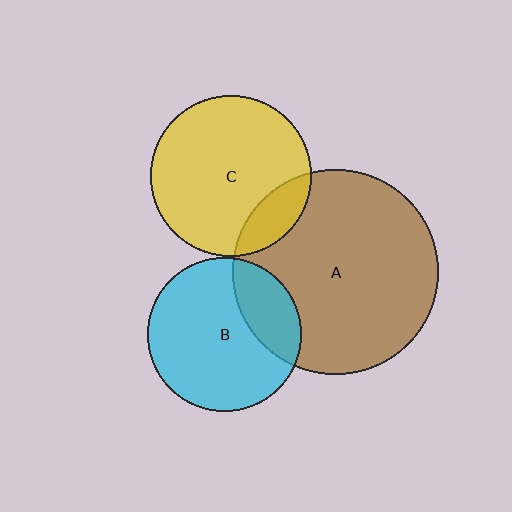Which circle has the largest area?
Circle A (brown).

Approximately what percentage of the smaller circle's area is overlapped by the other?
Approximately 25%.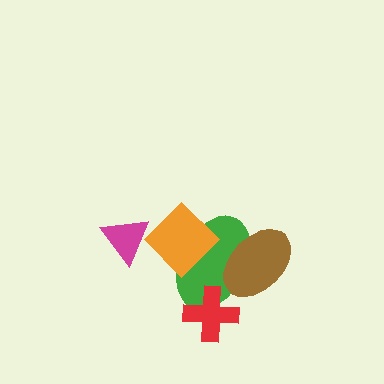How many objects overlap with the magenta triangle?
1 object overlaps with the magenta triangle.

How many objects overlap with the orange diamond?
2 objects overlap with the orange diamond.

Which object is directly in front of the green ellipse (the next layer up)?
The brown ellipse is directly in front of the green ellipse.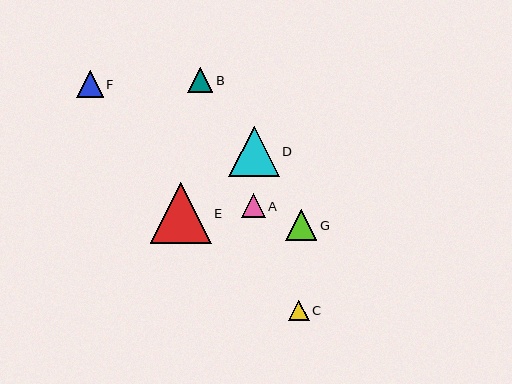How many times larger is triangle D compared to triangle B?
Triangle D is approximately 2.0 times the size of triangle B.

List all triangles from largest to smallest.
From largest to smallest: E, D, G, F, B, A, C.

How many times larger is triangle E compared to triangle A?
Triangle E is approximately 2.5 times the size of triangle A.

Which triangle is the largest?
Triangle E is the largest with a size of approximately 61 pixels.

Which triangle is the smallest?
Triangle C is the smallest with a size of approximately 21 pixels.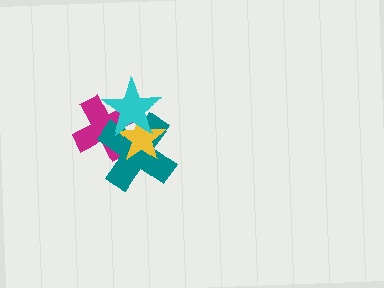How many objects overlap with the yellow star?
3 objects overlap with the yellow star.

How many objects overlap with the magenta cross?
3 objects overlap with the magenta cross.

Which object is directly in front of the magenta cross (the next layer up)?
The teal cross is directly in front of the magenta cross.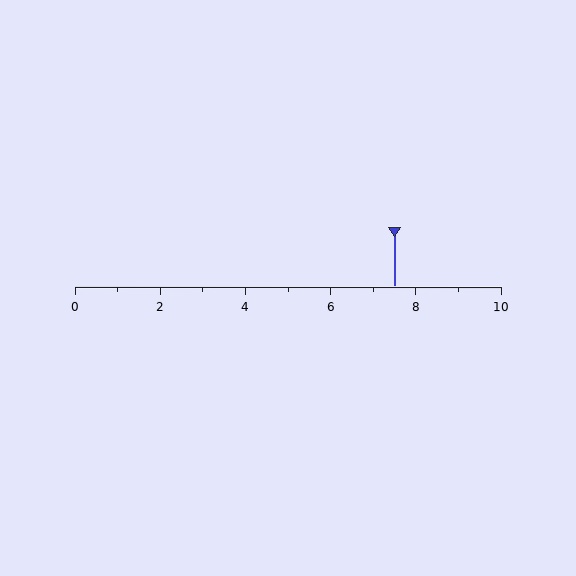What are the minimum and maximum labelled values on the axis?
The axis runs from 0 to 10.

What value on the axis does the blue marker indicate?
The marker indicates approximately 7.5.